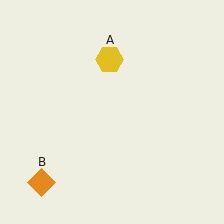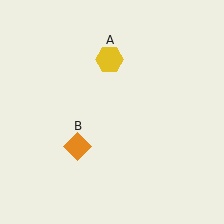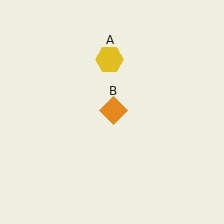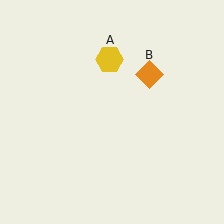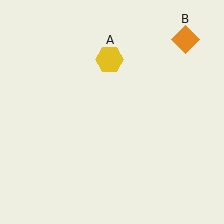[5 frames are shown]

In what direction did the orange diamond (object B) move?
The orange diamond (object B) moved up and to the right.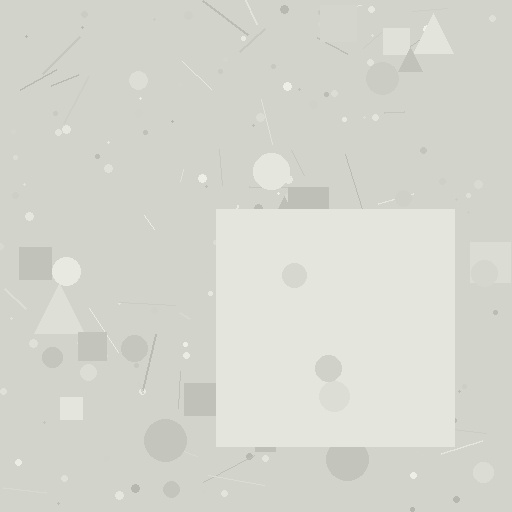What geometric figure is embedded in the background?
A square is embedded in the background.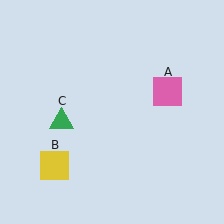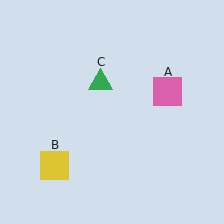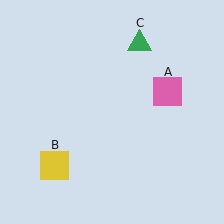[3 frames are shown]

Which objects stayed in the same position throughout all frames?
Pink square (object A) and yellow square (object B) remained stationary.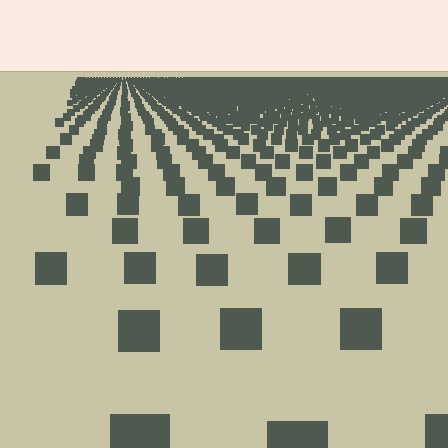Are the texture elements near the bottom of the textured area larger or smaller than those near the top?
Larger. Near the bottom, elements are closer to the viewer and appear at a bigger on-screen size.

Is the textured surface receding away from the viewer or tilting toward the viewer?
The surface is receding away from the viewer. Texture elements get smaller and denser toward the top.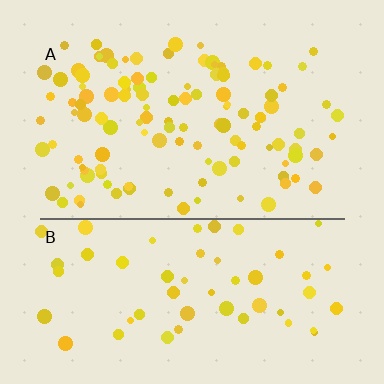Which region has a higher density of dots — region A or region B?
A (the top).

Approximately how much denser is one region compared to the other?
Approximately 2.0× — region A over region B.